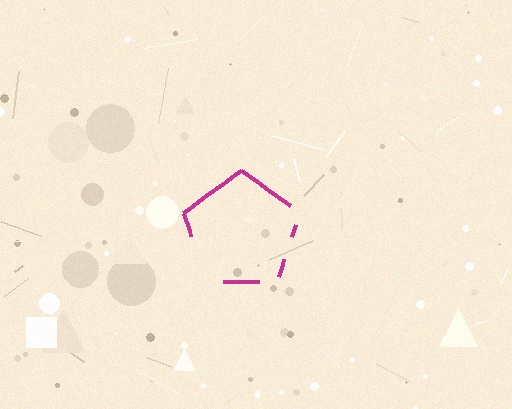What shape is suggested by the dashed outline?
The dashed outline suggests a pentagon.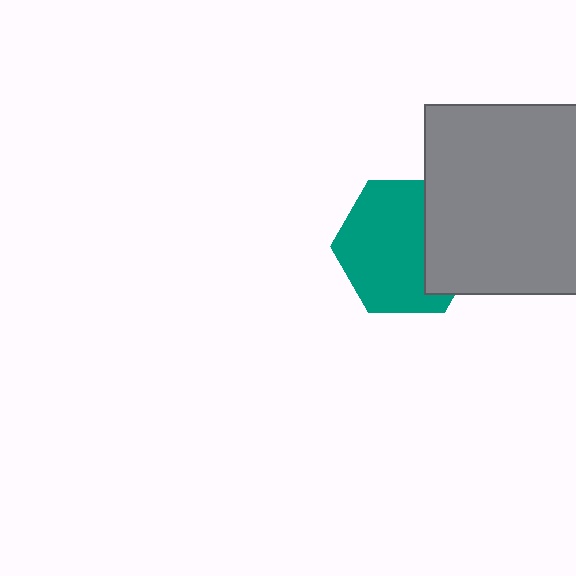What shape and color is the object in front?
The object in front is a gray square.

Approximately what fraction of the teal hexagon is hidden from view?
Roughly 32% of the teal hexagon is hidden behind the gray square.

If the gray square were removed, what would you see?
You would see the complete teal hexagon.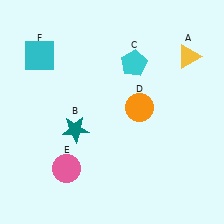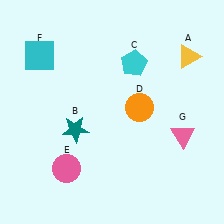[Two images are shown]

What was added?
A pink triangle (G) was added in Image 2.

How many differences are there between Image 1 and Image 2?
There is 1 difference between the two images.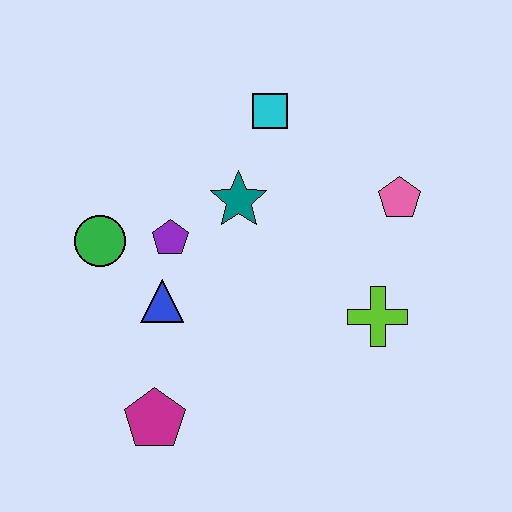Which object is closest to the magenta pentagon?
The blue triangle is closest to the magenta pentagon.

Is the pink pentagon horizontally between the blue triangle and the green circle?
No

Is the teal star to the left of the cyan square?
Yes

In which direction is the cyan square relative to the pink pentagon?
The cyan square is to the left of the pink pentagon.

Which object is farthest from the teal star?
The magenta pentagon is farthest from the teal star.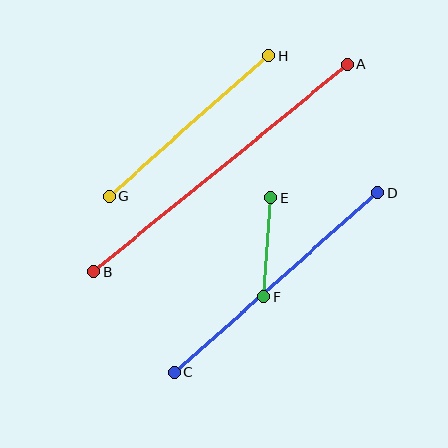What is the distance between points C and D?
The distance is approximately 272 pixels.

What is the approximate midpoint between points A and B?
The midpoint is at approximately (221, 168) pixels.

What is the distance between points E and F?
The distance is approximately 99 pixels.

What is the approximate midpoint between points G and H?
The midpoint is at approximately (189, 126) pixels.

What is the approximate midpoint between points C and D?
The midpoint is at approximately (276, 283) pixels.